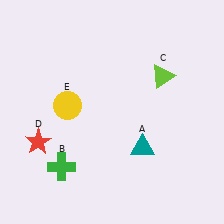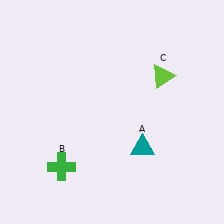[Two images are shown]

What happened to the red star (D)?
The red star (D) was removed in Image 2. It was in the bottom-left area of Image 1.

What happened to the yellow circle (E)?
The yellow circle (E) was removed in Image 2. It was in the top-left area of Image 1.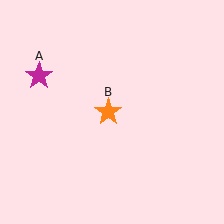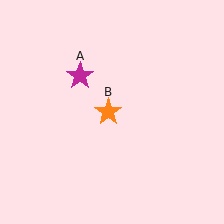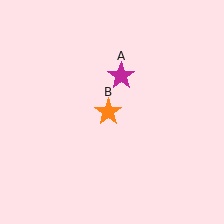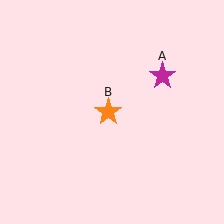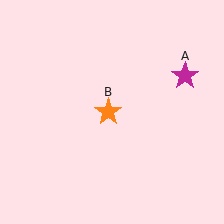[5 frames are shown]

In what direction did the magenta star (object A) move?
The magenta star (object A) moved right.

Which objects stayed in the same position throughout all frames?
Orange star (object B) remained stationary.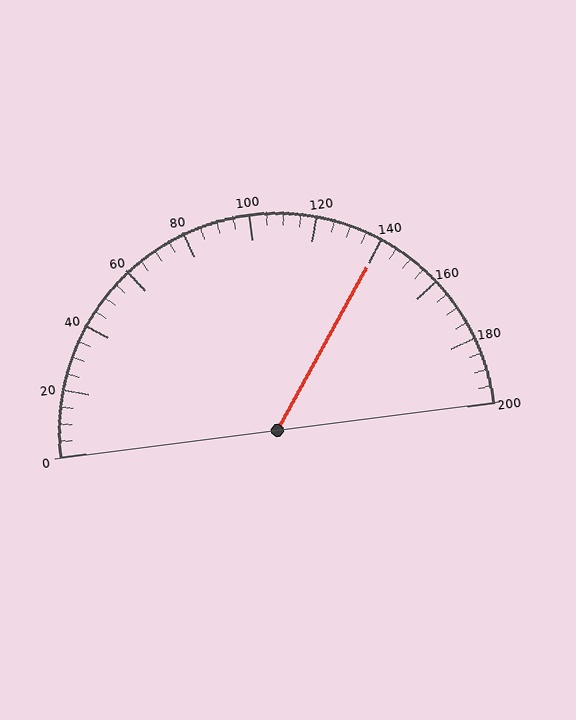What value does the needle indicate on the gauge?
The needle indicates approximately 140.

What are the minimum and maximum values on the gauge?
The gauge ranges from 0 to 200.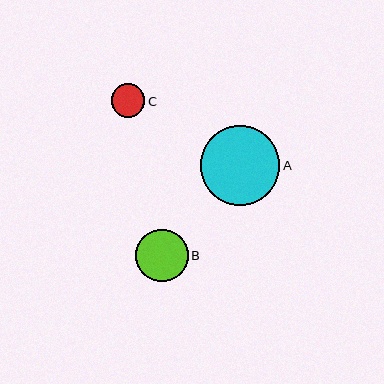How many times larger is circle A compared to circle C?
Circle A is approximately 2.4 times the size of circle C.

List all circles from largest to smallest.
From largest to smallest: A, B, C.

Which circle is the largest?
Circle A is the largest with a size of approximately 80 pixels.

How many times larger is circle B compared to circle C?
Circle B is approximately 1.6 times the size of circle C.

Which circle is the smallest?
Circle C is the smallest with a size of approximately 33 pixels.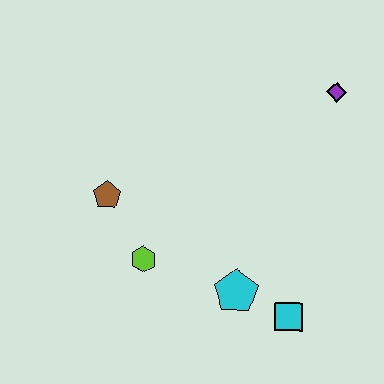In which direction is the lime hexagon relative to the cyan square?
The lime hexagon is to the left of the cyan square.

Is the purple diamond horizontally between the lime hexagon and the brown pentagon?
No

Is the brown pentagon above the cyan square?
Yes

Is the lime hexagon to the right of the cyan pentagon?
No